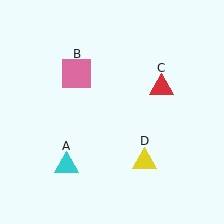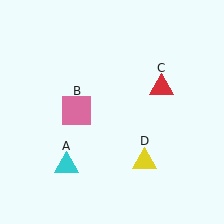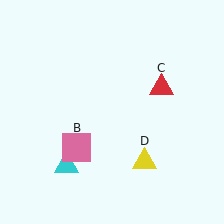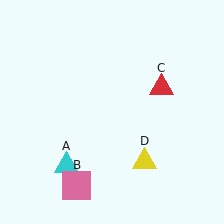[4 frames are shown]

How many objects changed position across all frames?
1 object changed position: pink square (object B).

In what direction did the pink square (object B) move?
The pink square (object B) moved down.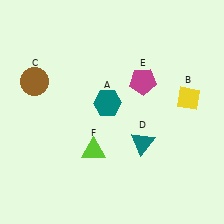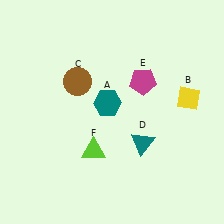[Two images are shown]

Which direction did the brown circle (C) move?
The brown circle (C) moved right.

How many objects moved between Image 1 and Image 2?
1 object moved between the two images.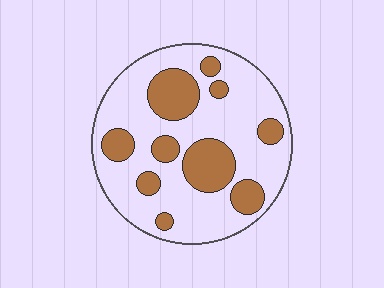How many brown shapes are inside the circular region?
10.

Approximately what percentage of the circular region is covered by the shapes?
Approximately 30%.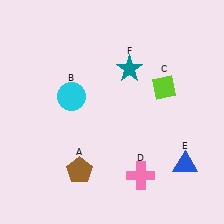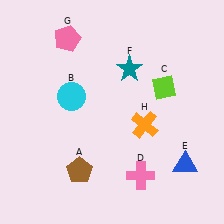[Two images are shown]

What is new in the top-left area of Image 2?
A pink pentagon (G) was added in the top-left area of Image 2.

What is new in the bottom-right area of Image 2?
An orange cross (H) was added in the bottom-right area of Image 2.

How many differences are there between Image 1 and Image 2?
There are 2 differences between the two images.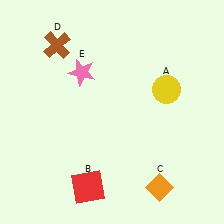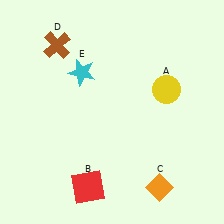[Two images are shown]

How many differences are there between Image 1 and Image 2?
There is 1 difference between the two images.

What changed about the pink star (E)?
In Image 1, E is pink. In Image 2, it changed to cyan.